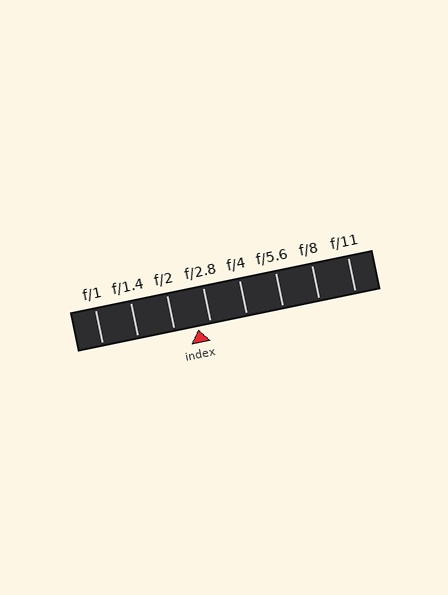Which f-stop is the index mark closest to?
The index mark is closest to f/2.8.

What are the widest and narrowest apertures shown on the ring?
The widest aperture shown is f/1 and the narrowest is f/11.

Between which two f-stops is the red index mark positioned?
The index mark is between f/2 and f/2.8.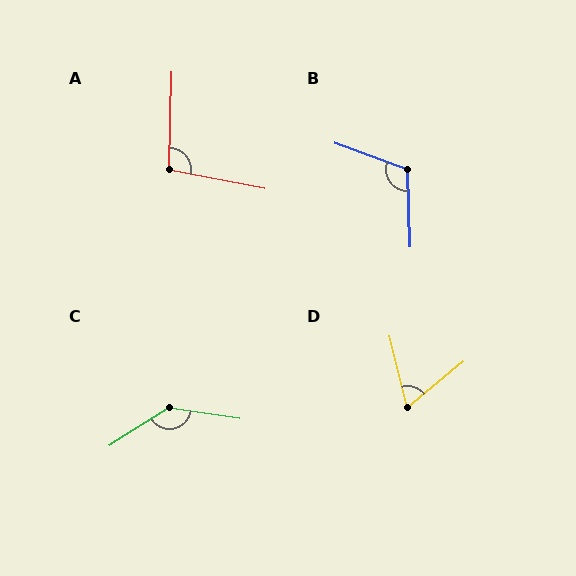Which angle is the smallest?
D, at approximately 65 degrees.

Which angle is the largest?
C, at approximately 139 degrees.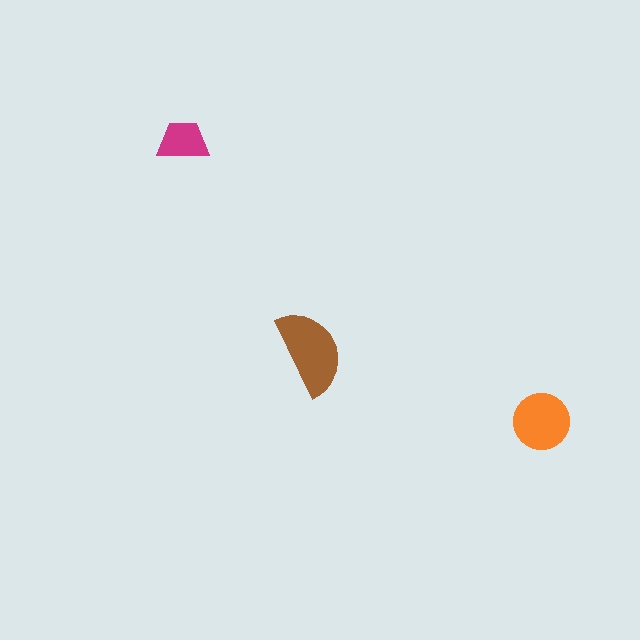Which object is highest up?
The magenta trapezoid is topmost.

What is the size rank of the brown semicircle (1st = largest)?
1st.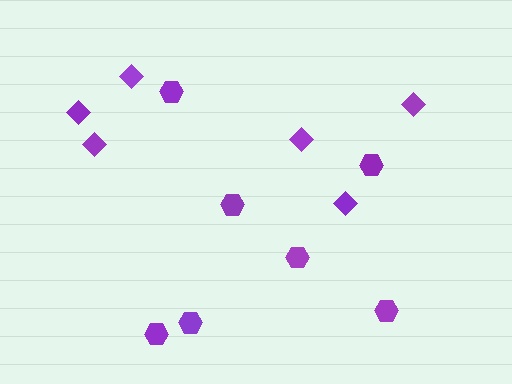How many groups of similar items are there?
There are 2 groups: one group of hexagons (7) and one group of diamonds (6).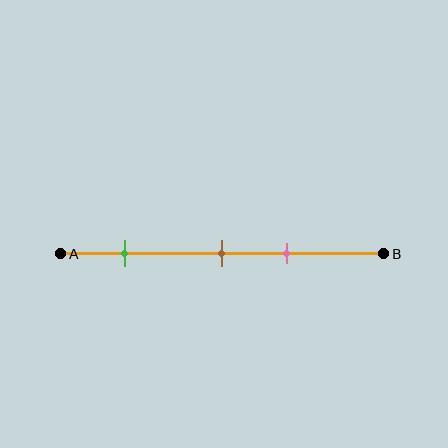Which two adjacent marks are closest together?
The brown and pink marks are the closest adjacent pair.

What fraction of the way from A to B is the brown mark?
The brown mark is approximately 50% (0.5) of the way from A to B.